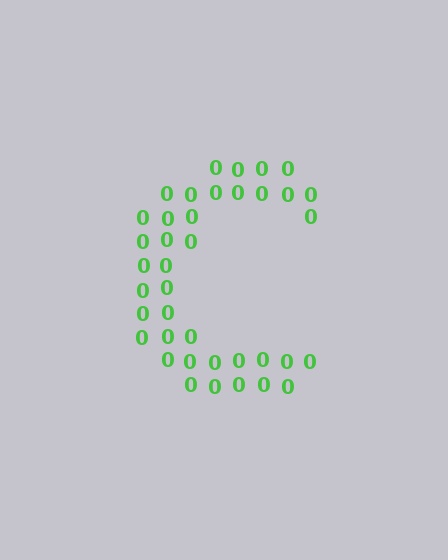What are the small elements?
The small elements are digit 0's.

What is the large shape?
The large shape is the letter C.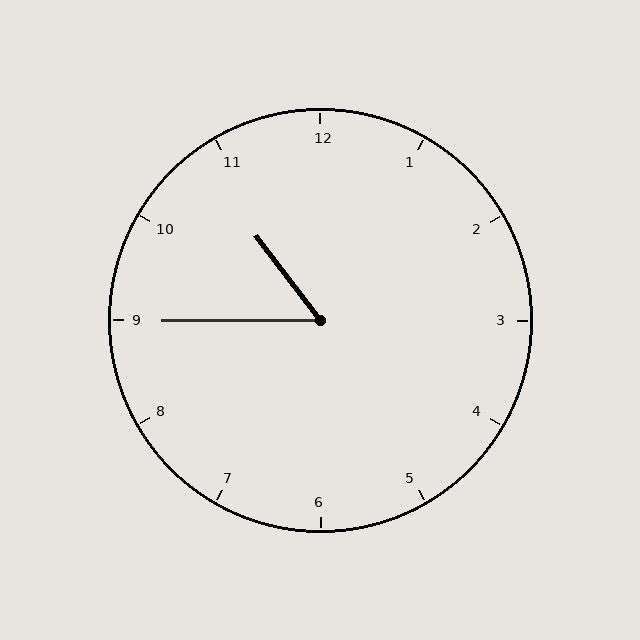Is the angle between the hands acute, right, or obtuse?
It is acute.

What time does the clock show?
10:45.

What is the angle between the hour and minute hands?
Approximately 52 degrees.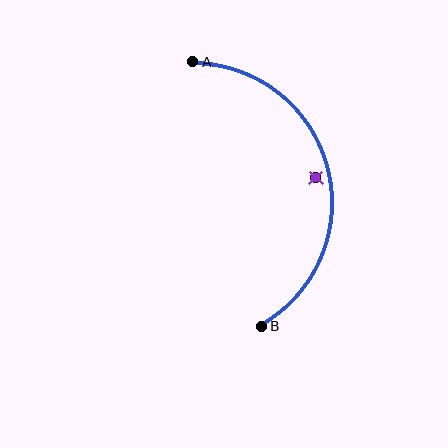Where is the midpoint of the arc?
The arc midpoint is the point on the curve farthest from the straight line joining A and B. It sits to the right of that line.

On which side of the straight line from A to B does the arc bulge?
The arc bulges to the right of the straight line connecting A and B.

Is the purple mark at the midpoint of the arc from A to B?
No — the purple mark does not lie on the arc at all. It sits slightly inside the curve.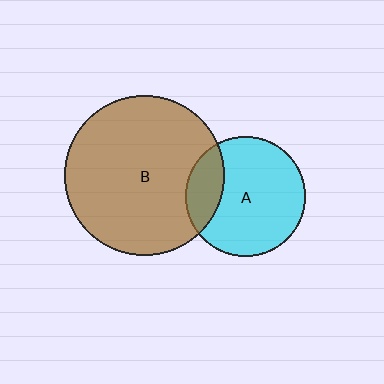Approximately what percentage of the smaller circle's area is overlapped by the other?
Approximately 20%.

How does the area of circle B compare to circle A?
Approximately 1.8 times.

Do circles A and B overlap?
Yes.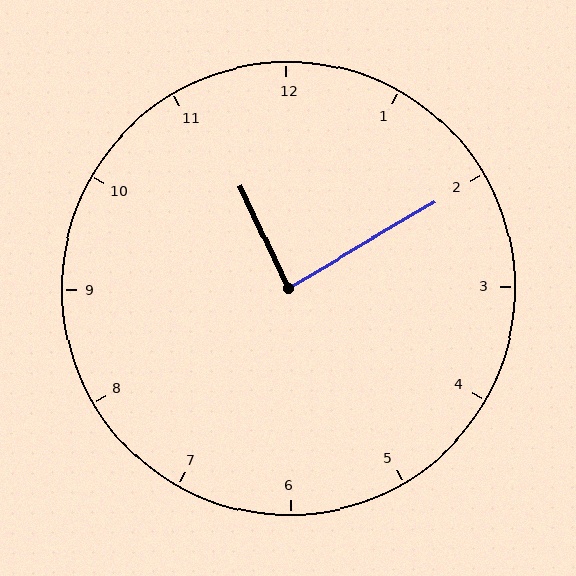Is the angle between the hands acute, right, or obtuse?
It is right.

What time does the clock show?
11:10.